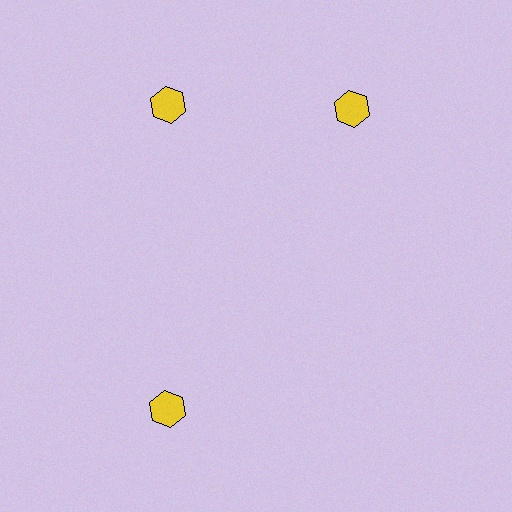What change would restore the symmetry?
The symmetry would be restored by rotating it back into even spacing with its neighbors so that all 3 hexagons sit at equal angles and equal distance from the center.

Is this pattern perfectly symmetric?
No. The 3 yellow hexagons are arranged in a ring, but one element near the 3 o'clock position is rotated out of alignment along the ring, breaking the 3-fold rotational symmetry.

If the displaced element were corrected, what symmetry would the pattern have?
It would have 3-fold rotational symmetry — the pattern would map onto itself every 120 degrees.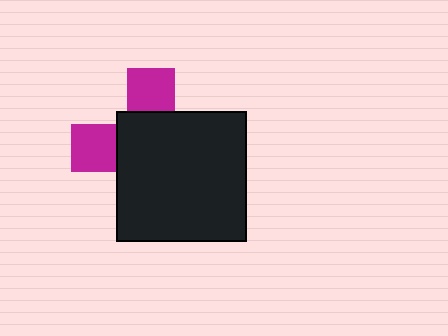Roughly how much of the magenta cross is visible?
A small part of it is visible (roughly 32%).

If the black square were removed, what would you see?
You would see the complete magenta cross.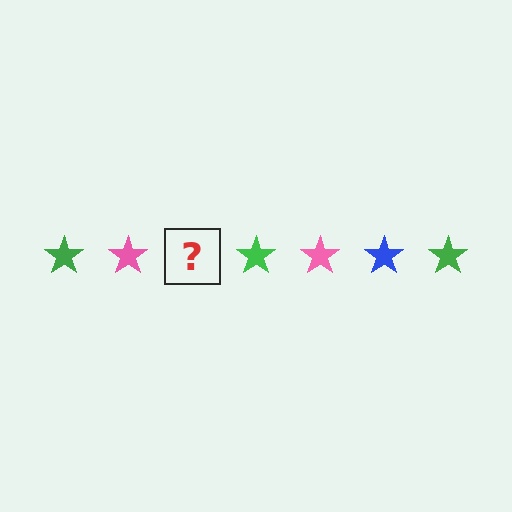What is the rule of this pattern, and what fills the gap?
The rule is that the pattern cycles through green, pink, blue stars. The gap should be filled with a blue star.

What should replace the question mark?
The question mark should be replaced with a blue star.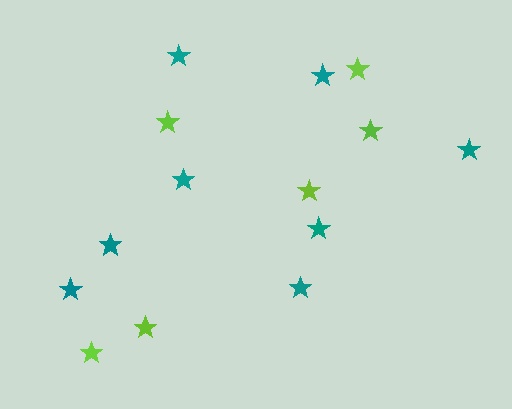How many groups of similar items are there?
There are 2 groups: one group of lime stars (6) and one group of teal stars (8).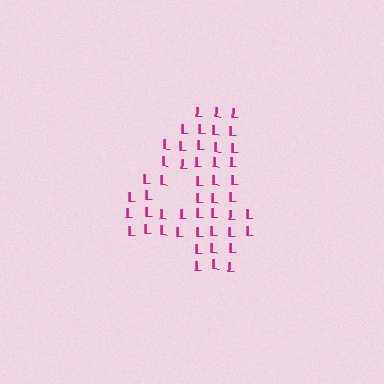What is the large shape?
The large shape is the digit 4.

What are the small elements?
The small elements are letter L's.